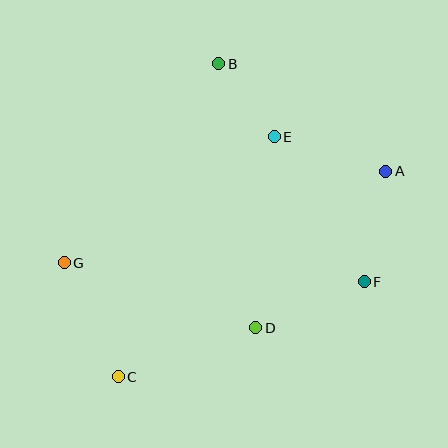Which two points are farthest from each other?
Points A and C are farthest from each other.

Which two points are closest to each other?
Points B and E are closest to each other.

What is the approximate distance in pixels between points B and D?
The distance between B and D is approximately 266 pixels.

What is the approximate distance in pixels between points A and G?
The distance between A and G is approximately 334 pixels.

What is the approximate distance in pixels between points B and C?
The distance between B and C is approximately 329 pixels.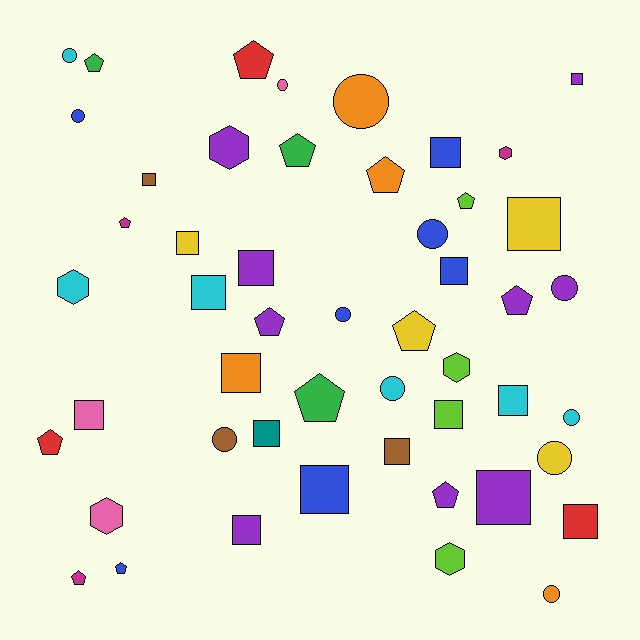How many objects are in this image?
There are 50 objects.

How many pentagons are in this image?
There are 14 pentagons.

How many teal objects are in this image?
There is 1 teal object.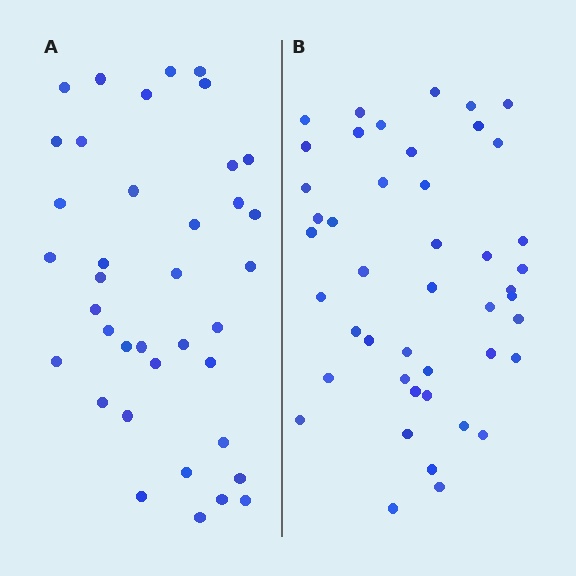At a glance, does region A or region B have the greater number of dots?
Region B (the right region) has more dots.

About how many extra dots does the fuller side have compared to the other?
Region B has roughly 8 or so more dots than region A.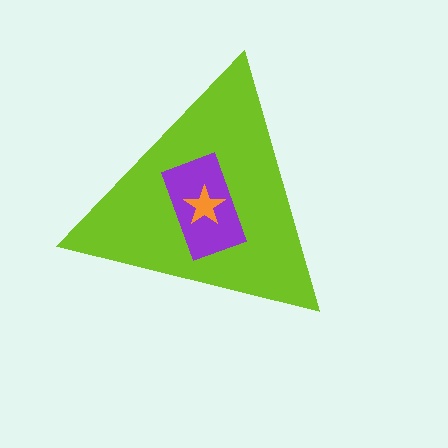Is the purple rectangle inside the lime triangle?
Yes.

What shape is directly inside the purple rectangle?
The orange star.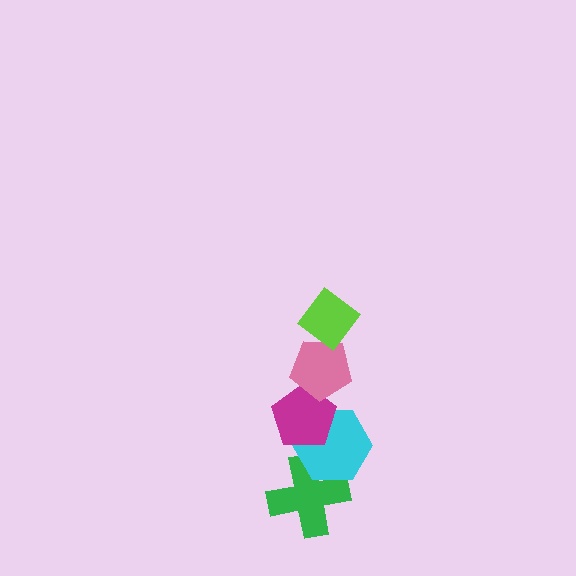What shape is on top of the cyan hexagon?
The magenta pentagon is on top of the cyan hexagon.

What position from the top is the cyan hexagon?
The cyan hexagon is 4th from the top.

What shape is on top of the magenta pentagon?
The pink pentagon is on top of the magenta pentagon.